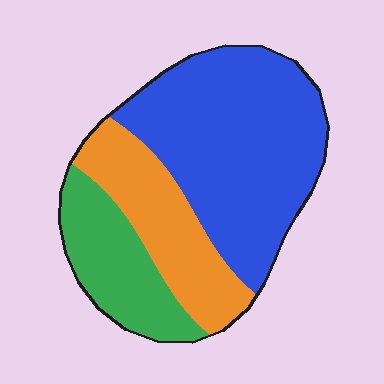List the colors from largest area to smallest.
From largest to smallest: blue, orange, green.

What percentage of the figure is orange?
Orange takes up about one quarter (1/4) of the figure.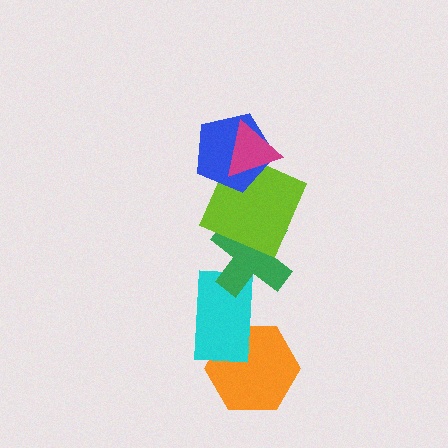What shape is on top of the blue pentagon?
The magenta triangle is on top of the blue pentagon.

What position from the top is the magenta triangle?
The magenta triangle is 1st from the top.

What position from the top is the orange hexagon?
The orange hexagon is 6th from the top.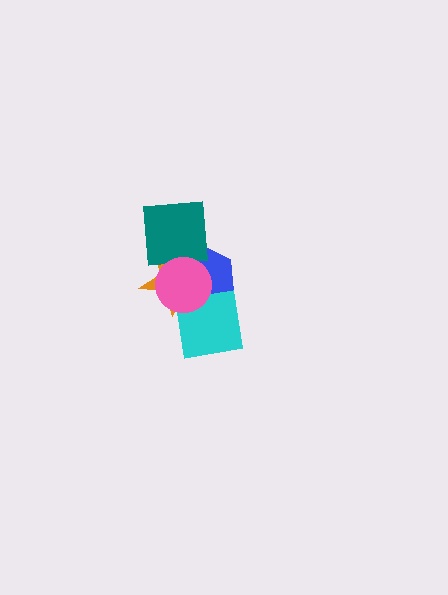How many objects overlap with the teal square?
2 objects overlap with the teal square.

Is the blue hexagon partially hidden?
Yes, it is partially covered by another shape.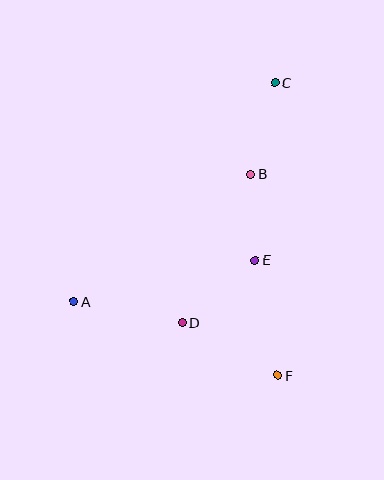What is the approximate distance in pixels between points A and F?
The distance between A and F is approximately 217 pixels.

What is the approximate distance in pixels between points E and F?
The distance between E and F is approximately 117 pixels.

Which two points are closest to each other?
Points B and E are closest to each other.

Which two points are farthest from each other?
Points A and C are farthest from each other.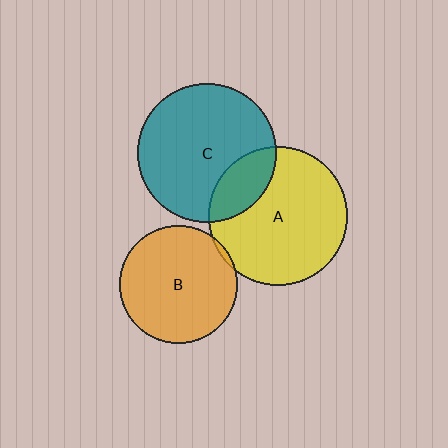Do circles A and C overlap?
Yes.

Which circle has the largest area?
Circle A (yellow).